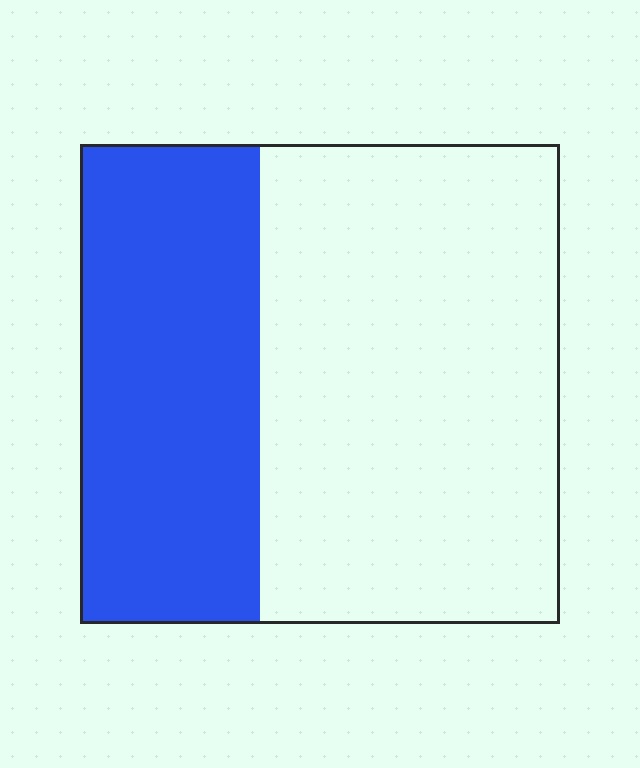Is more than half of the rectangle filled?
No.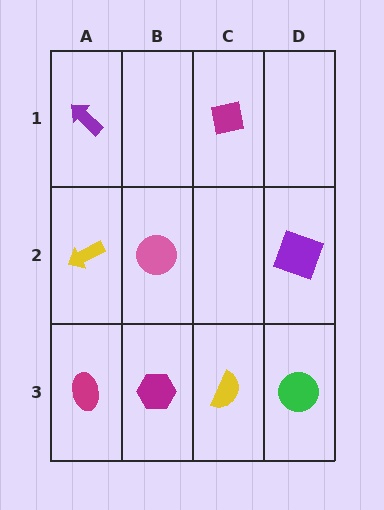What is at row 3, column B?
A magenta hexagon.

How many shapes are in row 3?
4 shapes.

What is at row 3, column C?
A yellow semicircle.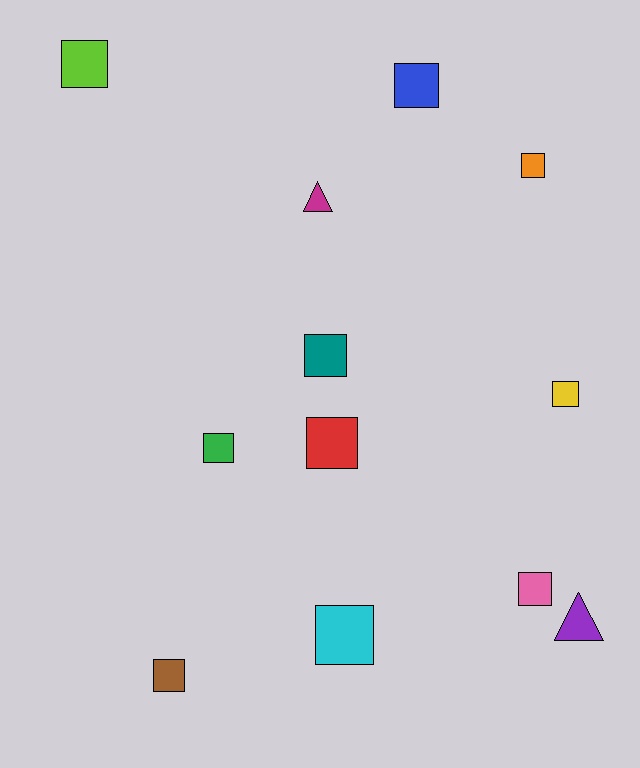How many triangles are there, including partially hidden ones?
There are 2 triangles.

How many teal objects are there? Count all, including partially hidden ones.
There is 1 teal object.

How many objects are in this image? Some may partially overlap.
There are 12 objects.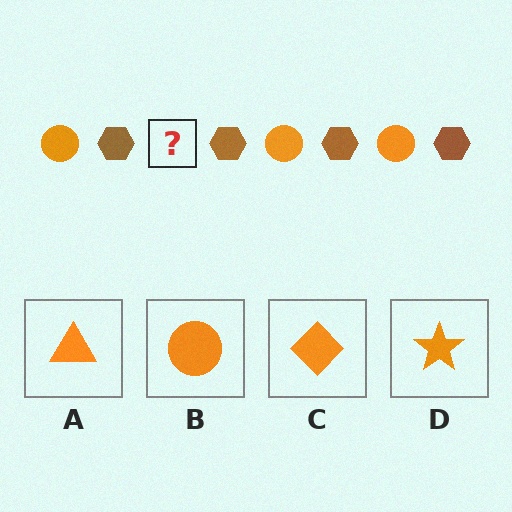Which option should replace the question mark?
Option B.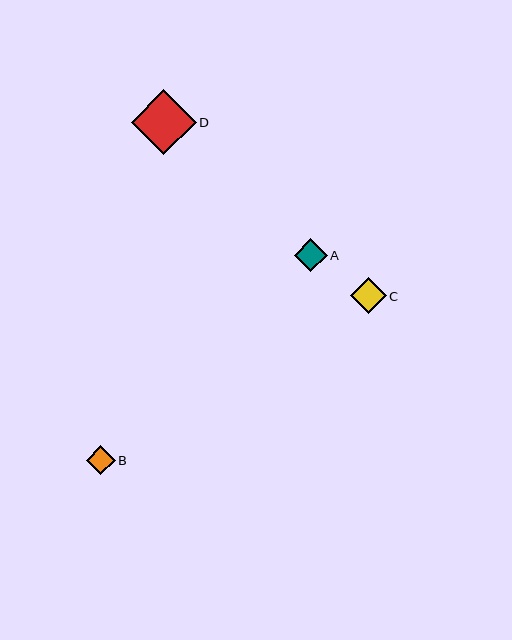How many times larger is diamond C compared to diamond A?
Diamond C is approximately 1.1 times the size of diamond A.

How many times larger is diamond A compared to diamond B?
Diamond A is approximately 1.1 times the size of diamond B.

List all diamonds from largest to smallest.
From largest to smallest: D, C, A, B.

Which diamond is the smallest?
Diamond B is the smallest with a size of approximately 29 pixels.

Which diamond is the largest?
Diamond D is the largest with a size of approximately 65 pixels.